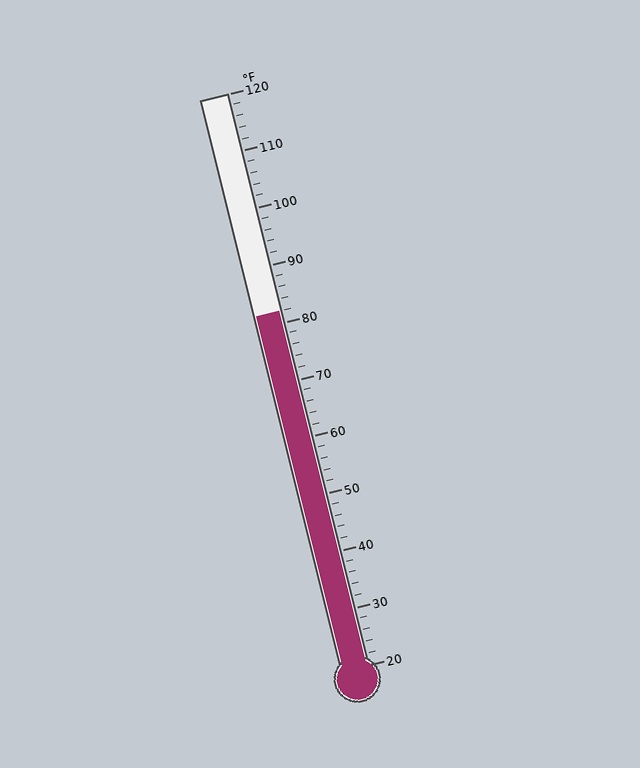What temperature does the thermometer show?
The thermometer shows approximately 82°F.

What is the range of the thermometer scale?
The thermometer scale ranges from 20°F to 120°F.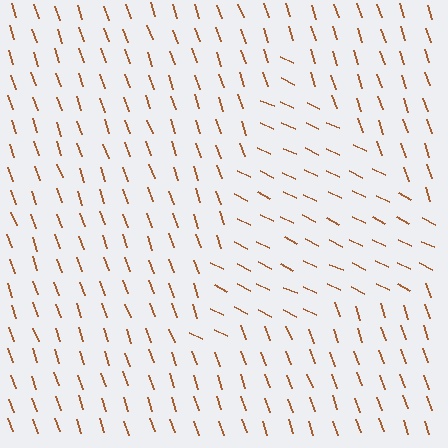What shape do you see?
I see a triangle.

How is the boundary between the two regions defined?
The boundary is defined purely by a change in line orientation (approximately 45 degrees difference). All lines are the same color and thickness.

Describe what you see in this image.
The image is filled with small brown line segments. A triangle region in the image has lines oriented differently from the surrounding lines, creating a visible texture boundary.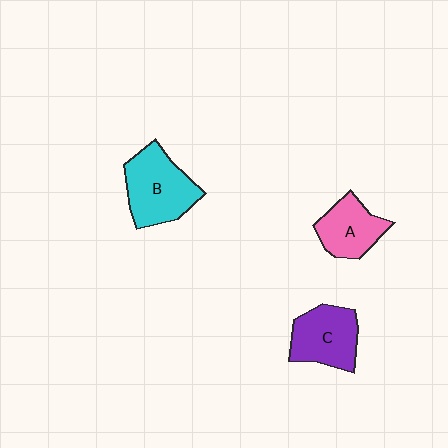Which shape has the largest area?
Shape B (cyan).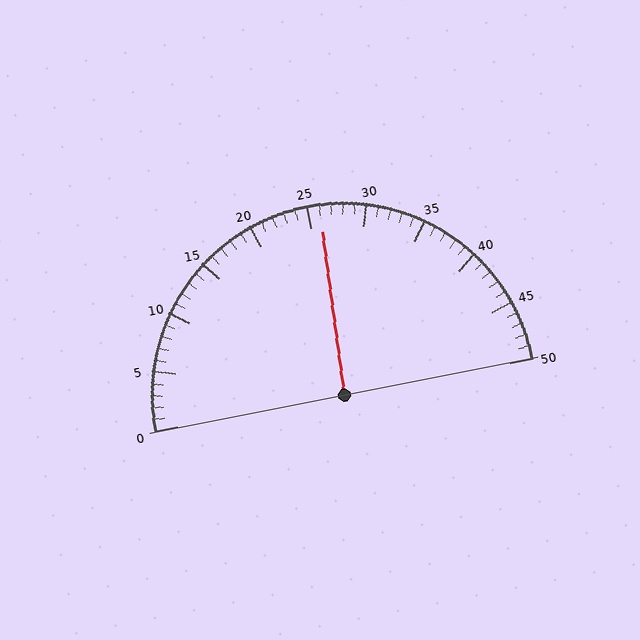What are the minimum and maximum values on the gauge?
The gauge ranges from 0 to 50.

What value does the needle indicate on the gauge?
The needle indicates approximately 26.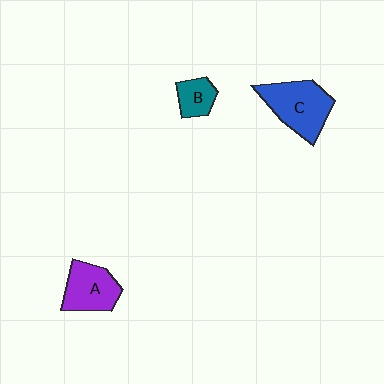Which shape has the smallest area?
Shape B (teal).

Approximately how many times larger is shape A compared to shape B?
Approximately 1.8 times.